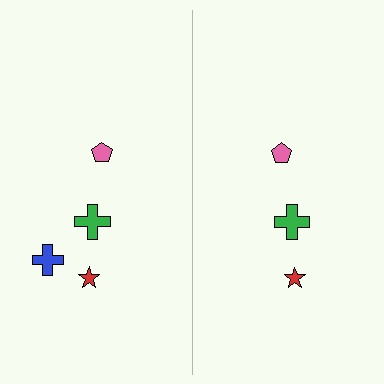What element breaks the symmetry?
A blue cross is missing from the right side.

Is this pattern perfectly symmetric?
No, the pattern is not perfectly symmetric. A blue cross is missing from the right side.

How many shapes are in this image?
There are 7 shapes in this image.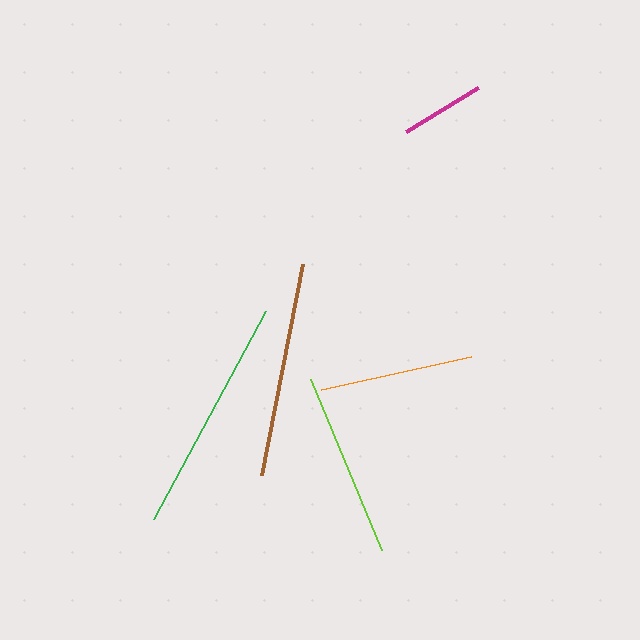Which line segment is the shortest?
The magenta line is the shortest at approximately 84 pixels.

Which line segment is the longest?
The green line is the longest at approximately 237 pixels.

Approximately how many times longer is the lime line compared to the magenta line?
The lime line is approximately 2.2 times the length of the magenta line.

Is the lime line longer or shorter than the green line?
The green line is longer than the lime line.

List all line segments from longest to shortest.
From longest to shortest: green, brown, lime, orange, magenta.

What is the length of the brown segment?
The brown segment is approximately 215 pixels long.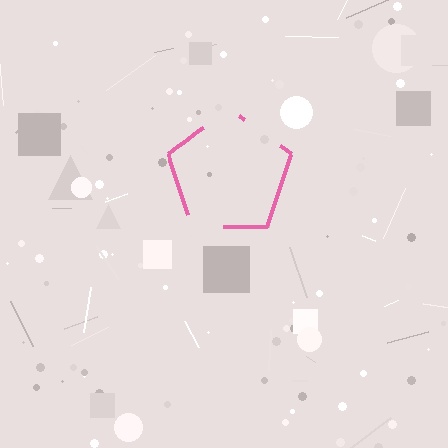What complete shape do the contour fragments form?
The contour fragments form a pentagon.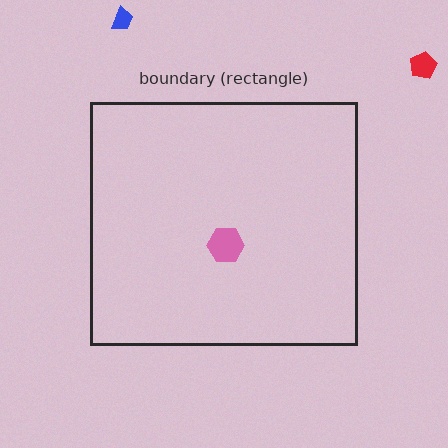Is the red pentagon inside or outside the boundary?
Outside.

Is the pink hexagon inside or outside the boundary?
Inside.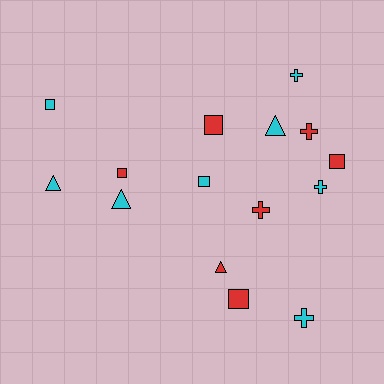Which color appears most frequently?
Cyan, with 8 objects.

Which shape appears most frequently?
Square, with 6 objects.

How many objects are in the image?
There are 15 objects.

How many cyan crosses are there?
There are 3 cyan crosses.